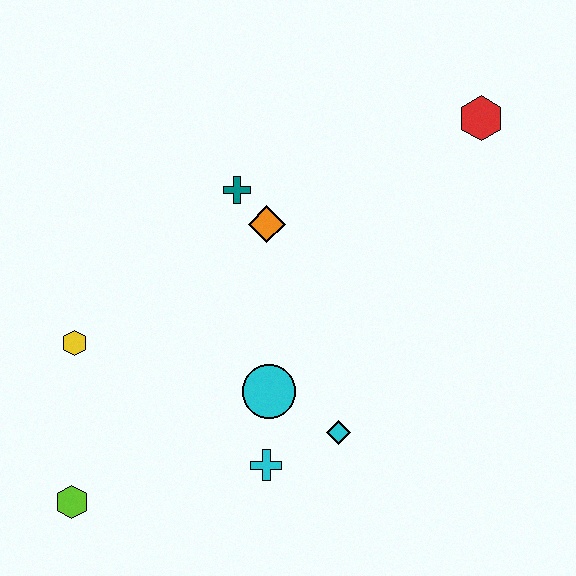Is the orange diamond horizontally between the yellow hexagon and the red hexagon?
Yes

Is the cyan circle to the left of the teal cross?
No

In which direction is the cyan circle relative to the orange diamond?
The cyan circle is below the orange diamond.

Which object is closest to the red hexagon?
The orange diamond is closest to the red hexagon.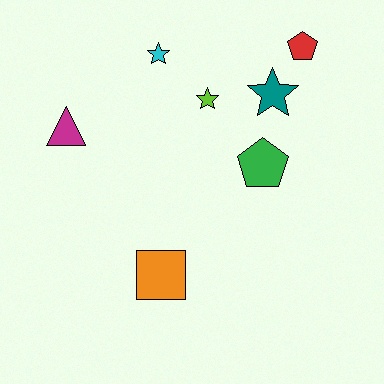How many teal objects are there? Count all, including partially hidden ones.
There is 1 teal object.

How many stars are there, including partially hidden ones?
There are 3 stars.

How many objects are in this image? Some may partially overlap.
There are 7 objects.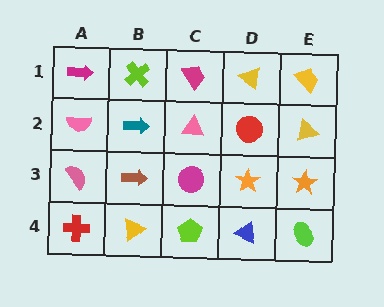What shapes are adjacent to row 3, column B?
A teal arrow (row 2, column B), a yellow triangle (row 4, column B), a pink semicircle (row 3, column A), a magenta circle (row 3, column C).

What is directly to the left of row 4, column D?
A lime pentagon.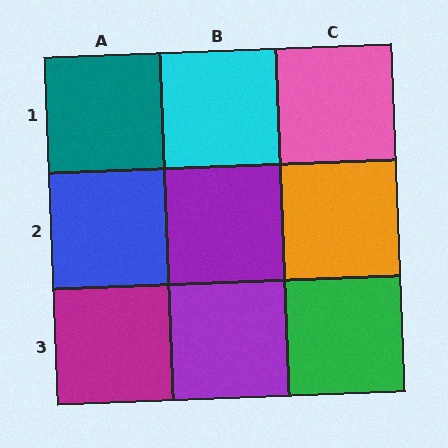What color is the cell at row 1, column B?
Cyan.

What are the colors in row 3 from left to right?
Magenta, purple, green.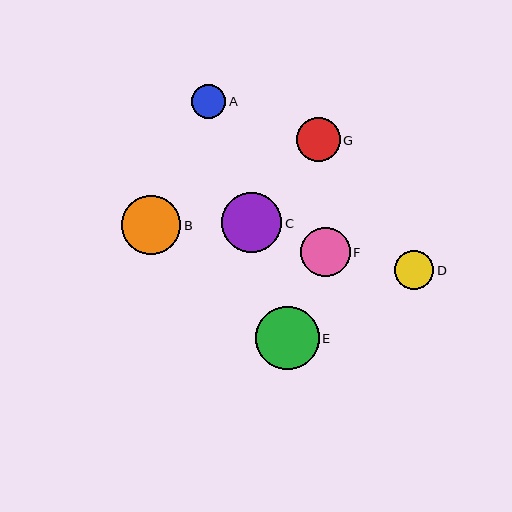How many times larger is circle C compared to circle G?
Circle C is approximately 1.4 times the size of circle G.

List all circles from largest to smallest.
From largest to smallest: E, C, B, F, G, D, A.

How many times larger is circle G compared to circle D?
Circle G is approximately 1.1 times the size of circle D.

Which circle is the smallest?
Circle A is the smallest with a size of approximately 34 pixels.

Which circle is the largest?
Circle E is the largest with a size of approximately 63 pixels.